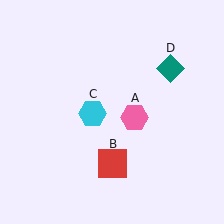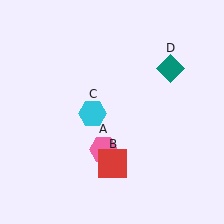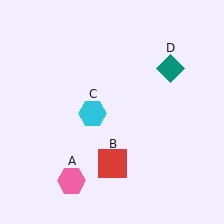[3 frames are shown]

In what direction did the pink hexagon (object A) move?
The pink hexagon (object A) moved down and to the left.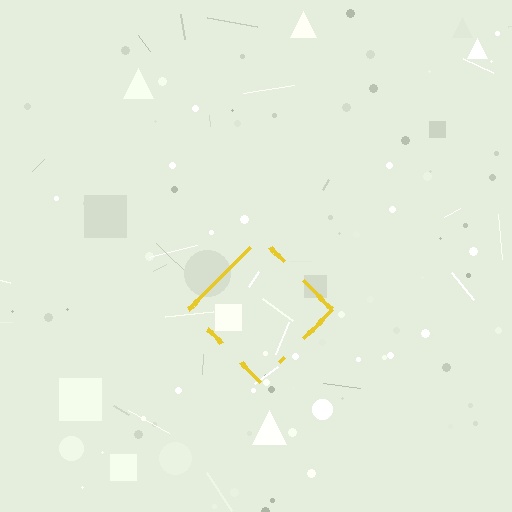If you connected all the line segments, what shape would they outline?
They would outline a diamond.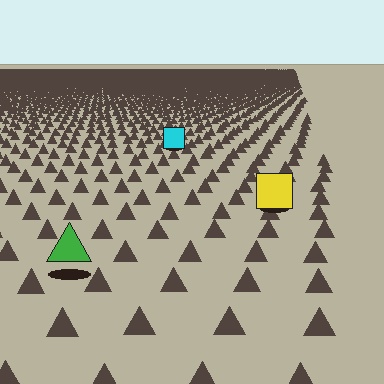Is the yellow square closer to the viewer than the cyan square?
Yes. The yellow square is closer — you can tell from the texture gradient: the ground texture is coarser near it.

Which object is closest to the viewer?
The green triangle is closest. The texture marks near it are larger and more spread out.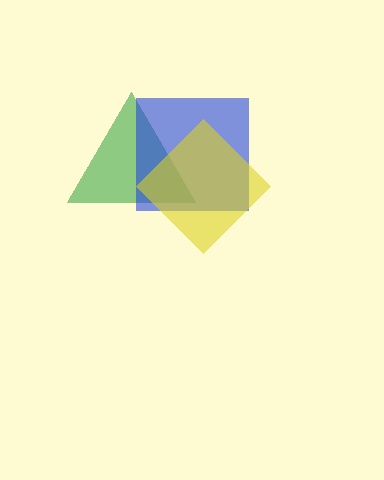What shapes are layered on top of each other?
The layered shapes are: a green triangle, a blue square, a yellow diamond.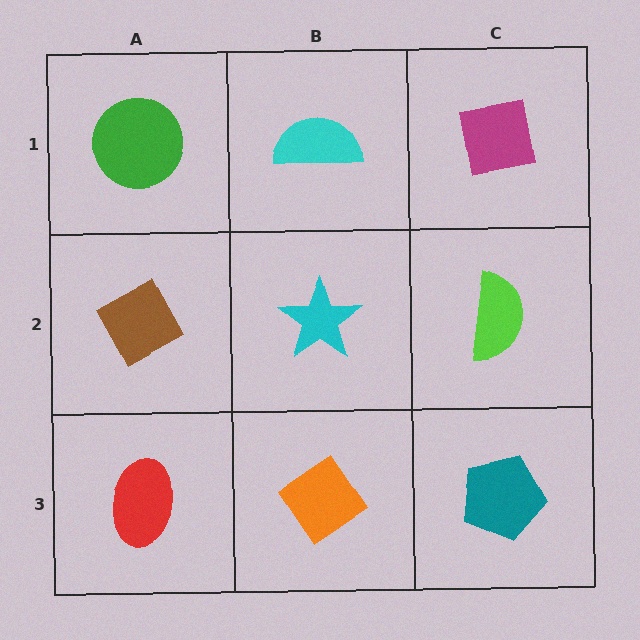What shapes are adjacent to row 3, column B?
A cyan star (row 2, column B), a red ellipse (row 3, column A), a teal pentagon (row 3, column C).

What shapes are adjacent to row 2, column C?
A magenta square (row 1, column C), a teal pentagon (row 3, column C), a cyan star (row 2, column B).